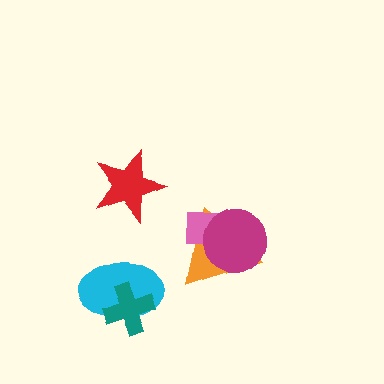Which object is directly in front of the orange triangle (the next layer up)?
The pink rectangle is directly in front of the orange triangle.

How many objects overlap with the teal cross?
1 object overlaps with the teal cross.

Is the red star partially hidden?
No, no other shape covers it.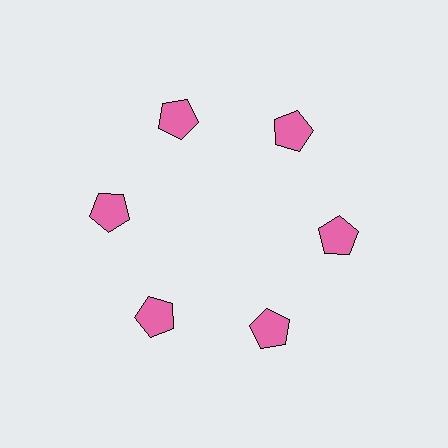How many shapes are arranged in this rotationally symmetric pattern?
There are 6 shapes, arranged in 6 groups of 1.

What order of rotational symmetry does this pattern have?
This pattern has 6-fold rotational symmetry.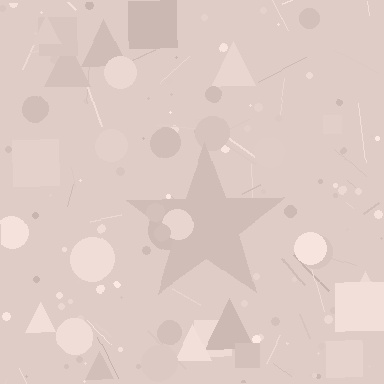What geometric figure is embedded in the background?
A star is embedded in the background.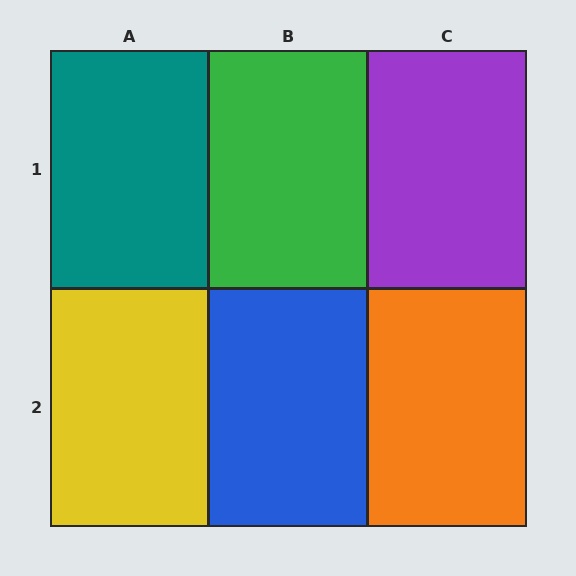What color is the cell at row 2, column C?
Orange.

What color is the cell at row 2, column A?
Yellow.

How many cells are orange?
1 cell is orange.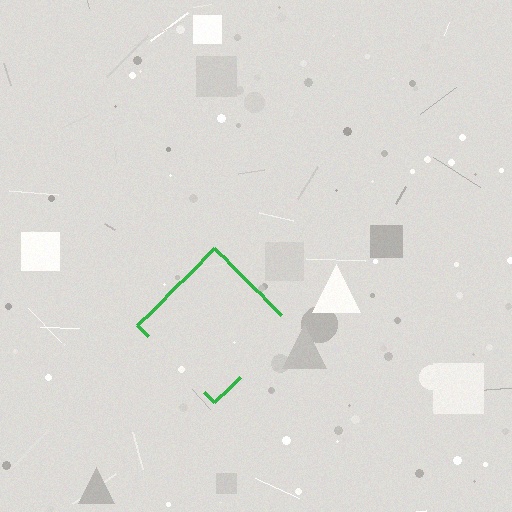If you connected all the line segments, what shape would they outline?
They would outline a diamond.